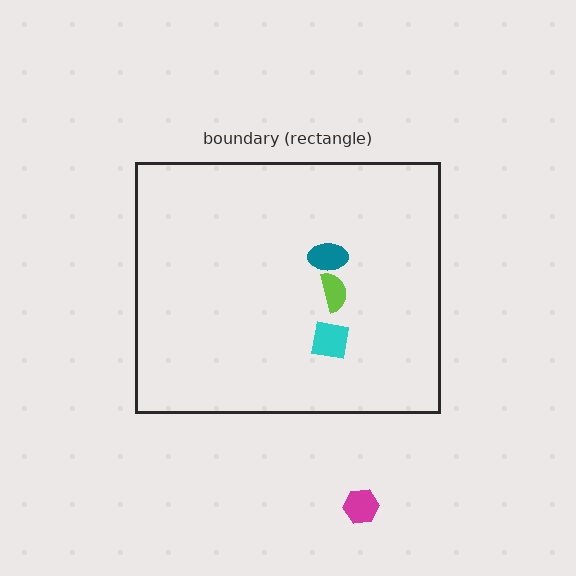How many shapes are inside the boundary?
3 inside, 1 outside.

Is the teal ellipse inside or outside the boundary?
Inside.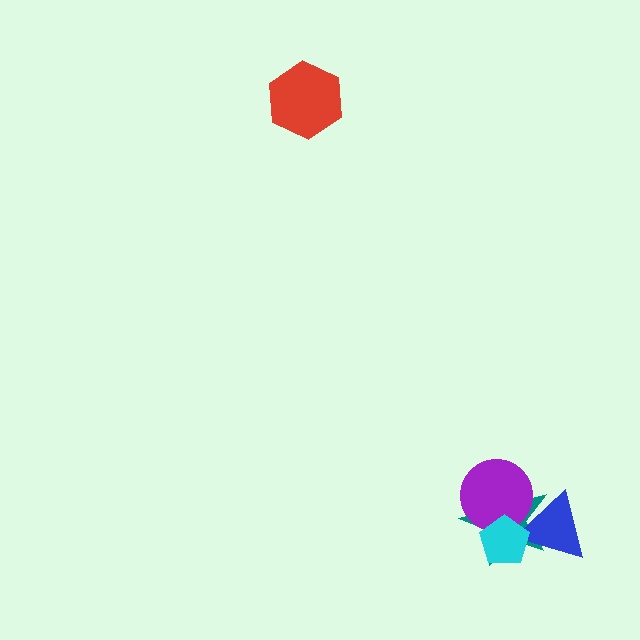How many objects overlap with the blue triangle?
3 objects overlap with the blue triangle.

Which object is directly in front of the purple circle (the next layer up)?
The blue triangle is directly in front of the purple circle.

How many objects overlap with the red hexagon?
0 objects overlap with the red hexagon.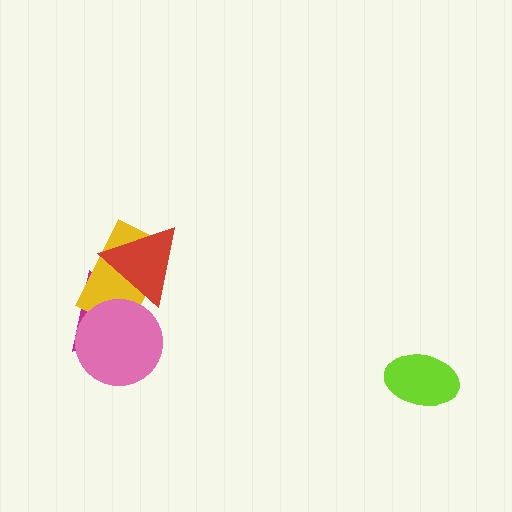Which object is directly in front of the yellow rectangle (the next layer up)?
The red triangle is directly in front of the yellow rectangle.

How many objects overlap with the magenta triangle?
3 objects overlap with the magenta triangle.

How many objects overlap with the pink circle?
2 objects overlap with the pink circle.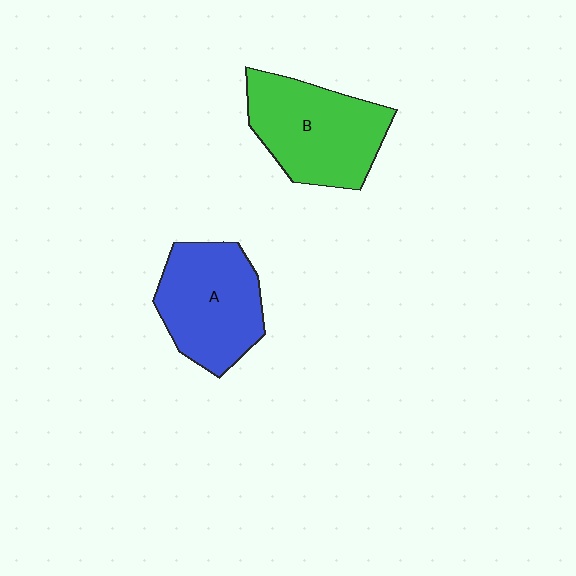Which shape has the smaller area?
Shape A (blue).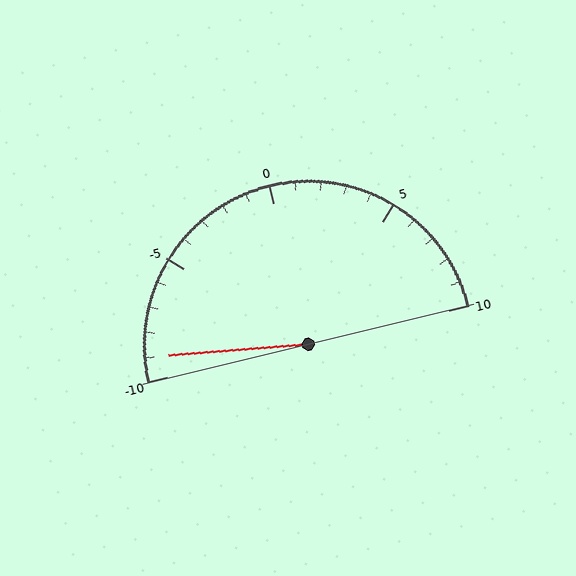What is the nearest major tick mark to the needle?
The nearest major tick mark is -10.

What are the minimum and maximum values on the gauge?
The gauge ranges from -10 to 10.